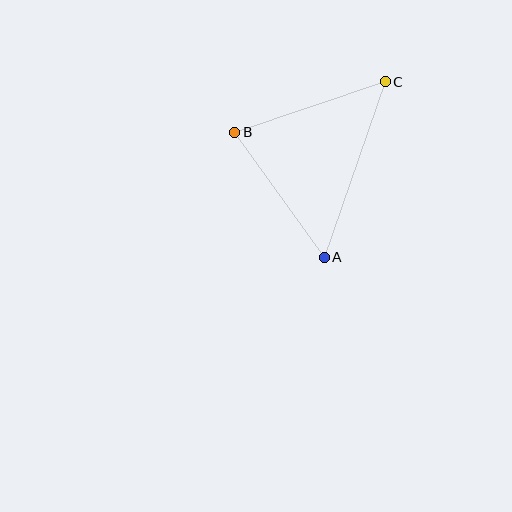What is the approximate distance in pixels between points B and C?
The distance between B and C is approximately 159 pixels.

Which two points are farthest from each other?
Points A and C are farthest from each other.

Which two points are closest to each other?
Points A and B are closest to each other.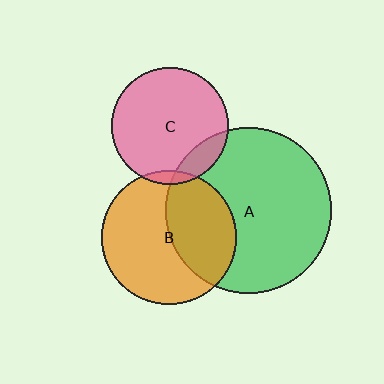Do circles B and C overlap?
Yes.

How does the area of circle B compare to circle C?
Approximately 1.3 times.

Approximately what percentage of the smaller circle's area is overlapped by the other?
Approximately 5%.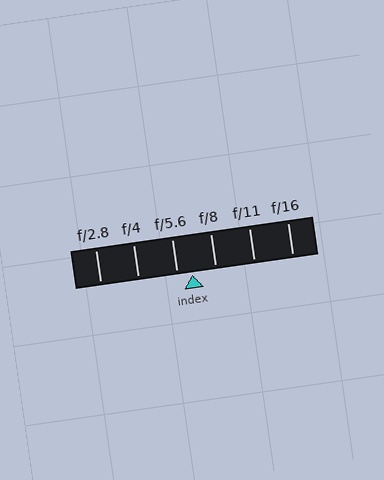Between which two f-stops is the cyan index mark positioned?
The index mark is between f/5.6 and f/8.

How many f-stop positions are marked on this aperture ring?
There are 6 f-stop positions marked.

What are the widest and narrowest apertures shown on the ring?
The widest aperture shown is f/2.8 and the narrowest is f/16.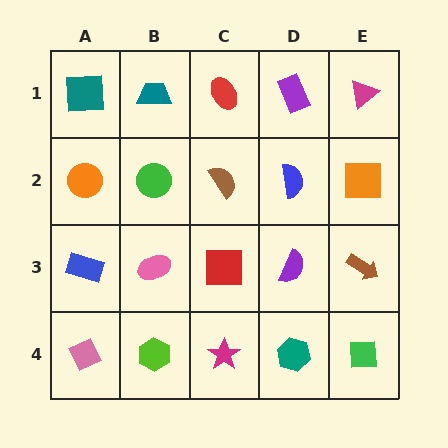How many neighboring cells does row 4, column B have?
3.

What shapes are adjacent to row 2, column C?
A red ellipse (row 1, column C), a red square (row 3, column C), a green circle (row 2, column B), a blue semicircle (row 2, column D).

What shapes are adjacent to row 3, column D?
A blue semicircle (row 2, column D), a teal hexagon (row 4, column D), a red square (row 3, column C), a brown arrow (row 3, column E).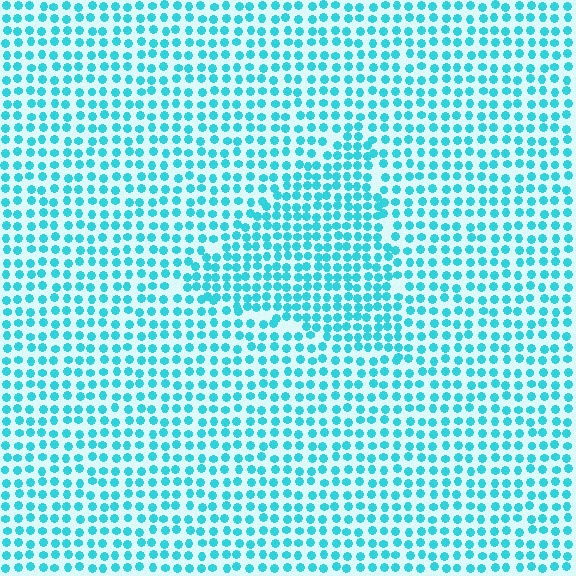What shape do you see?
I see a triangle.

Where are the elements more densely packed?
The elements are more densely packed inside the triangle boundary.